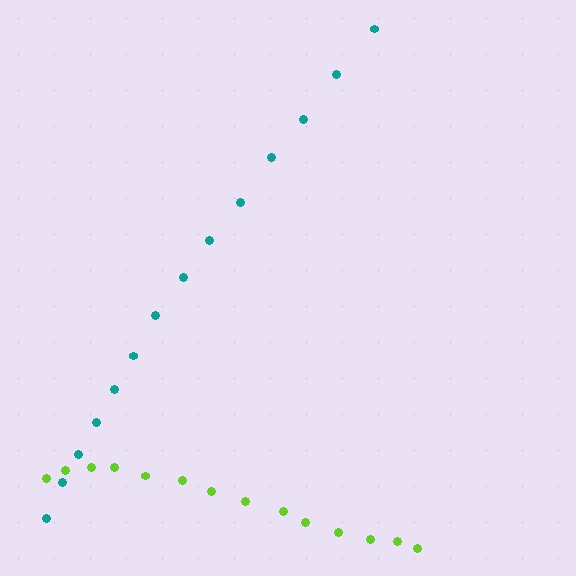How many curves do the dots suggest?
There are 2 distinct paths.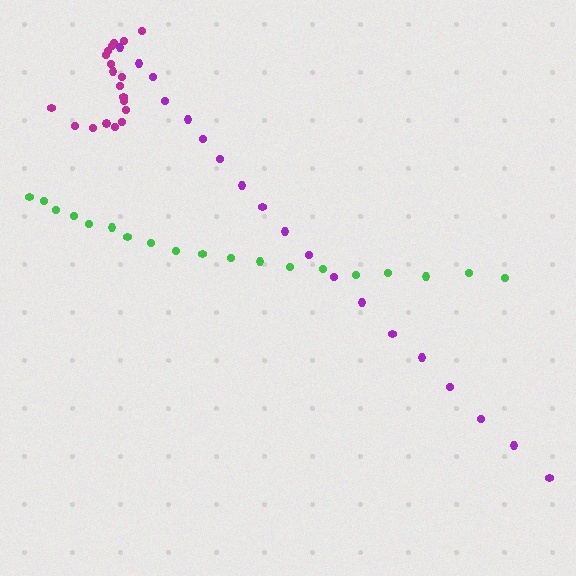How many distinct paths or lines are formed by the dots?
There are 3 distinct paths.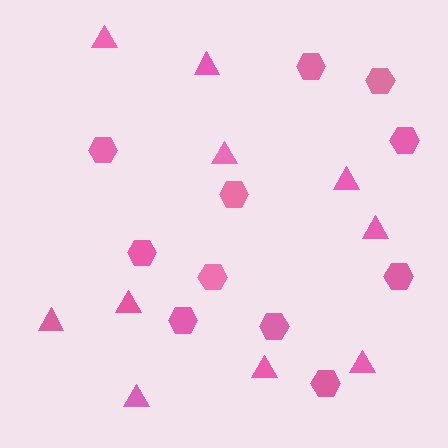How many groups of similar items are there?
There are 2 groups: one group of hexagons (11) and one group of triangles (10).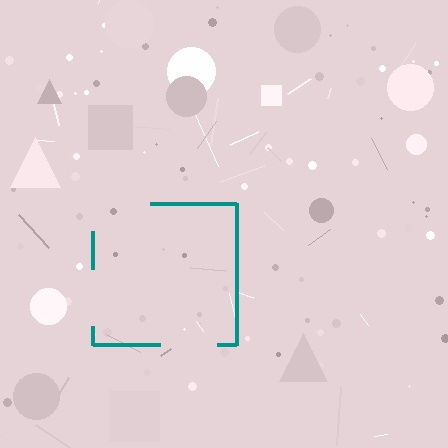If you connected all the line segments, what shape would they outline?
They would outline a square.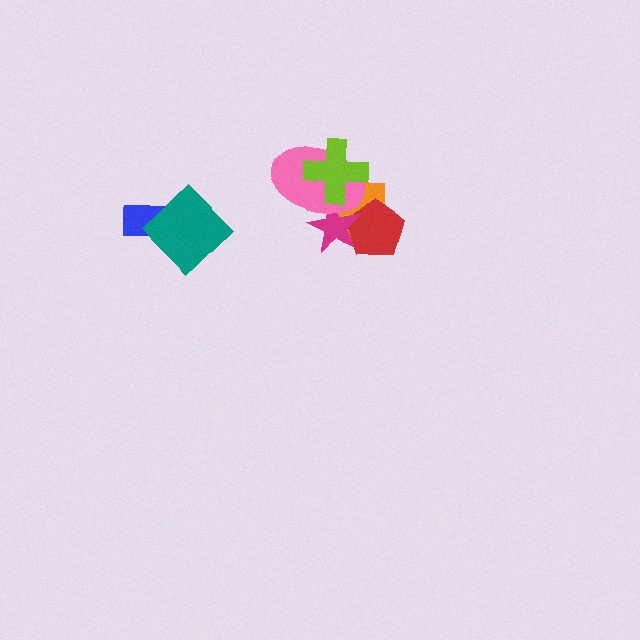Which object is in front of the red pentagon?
The magenta star is in front of the red pentagon.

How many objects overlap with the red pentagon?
2 objects overlap with the red pentagon.